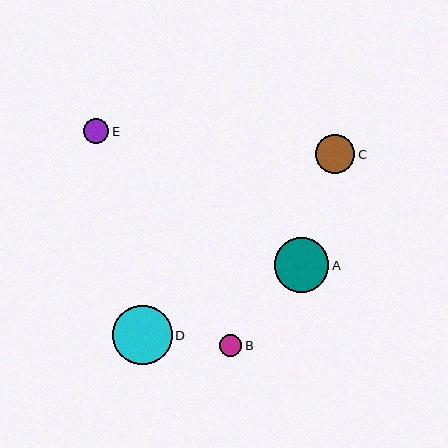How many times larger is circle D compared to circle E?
Circle D is approximately 2.4 times the size of circle E.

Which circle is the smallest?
Circle B is the smallest with a size of approximately 22 pixels.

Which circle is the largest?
Circle D is the largest with a size of approximately 60 pixels.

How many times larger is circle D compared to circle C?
Circle D is approximately 1.5 times the size of circle C.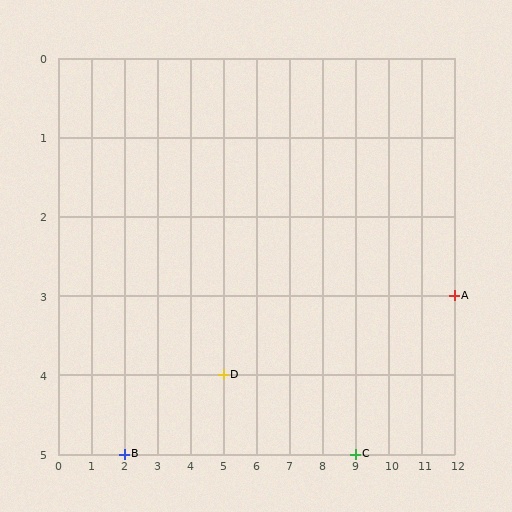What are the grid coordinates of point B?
Point B is at grid coordinates (2, 5).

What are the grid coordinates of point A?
Point A is at grid coordinates (12, 3).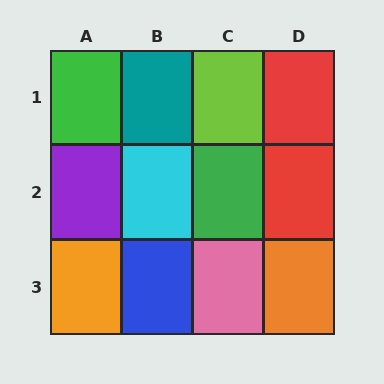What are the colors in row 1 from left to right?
Green, teal, lime, red.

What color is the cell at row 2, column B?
Cyan.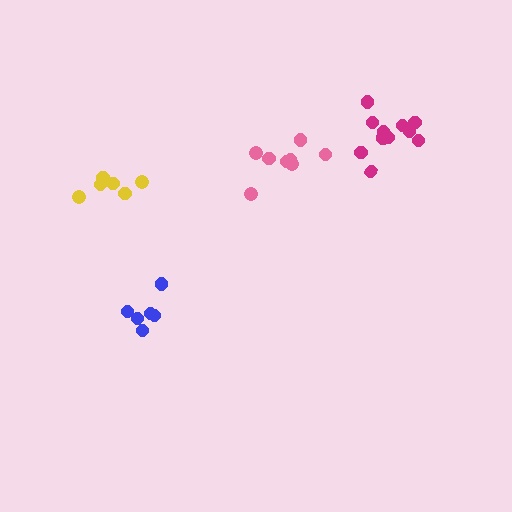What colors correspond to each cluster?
The clusters are colored: blue, magenta, yellow, pink.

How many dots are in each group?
Group 1: 6 dots, Group 2: 12 dots, Group 3: 6 dots, Group 4: 8 dots (32 total).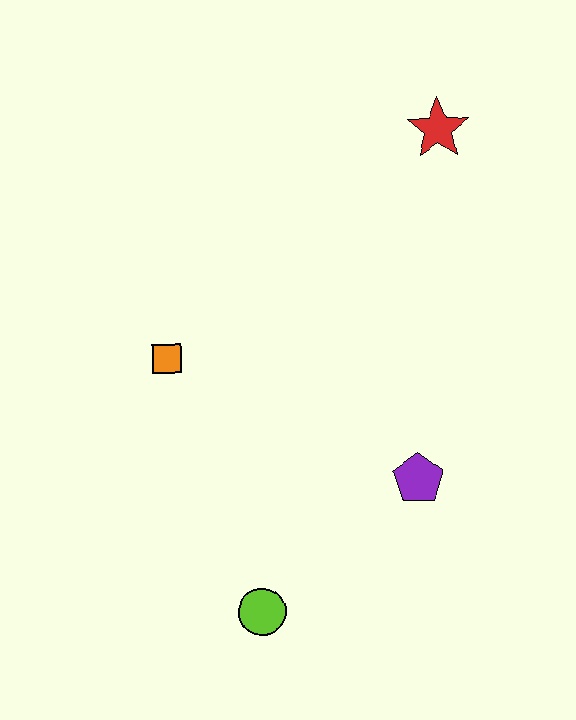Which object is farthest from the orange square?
The red star is farthest from the orange square.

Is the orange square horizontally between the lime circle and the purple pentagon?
No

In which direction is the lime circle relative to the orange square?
The lime circle is below the orange square.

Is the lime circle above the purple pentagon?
No